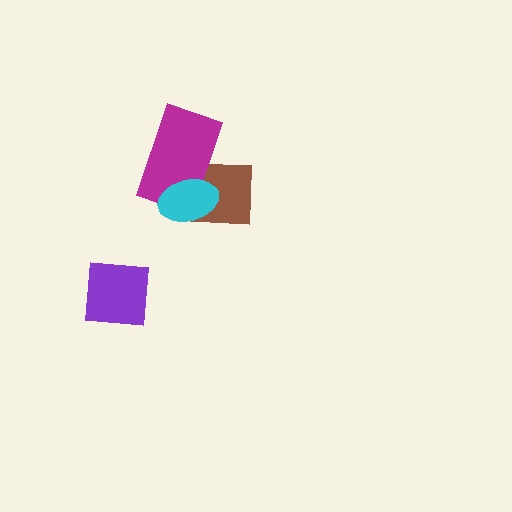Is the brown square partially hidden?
Yes, it is partially covered by another shape.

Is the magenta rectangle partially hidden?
Yes, it is partially covered by another shape.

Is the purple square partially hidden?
No, no other shape covers it.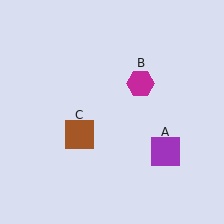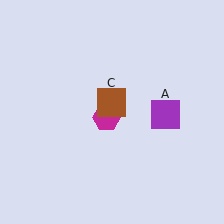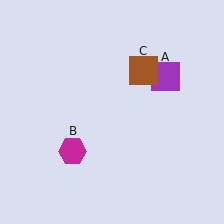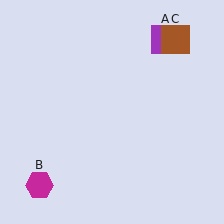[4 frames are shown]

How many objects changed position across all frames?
3 objects changed position: purple square (object A), magenta hexagon (object B), brown square (object C).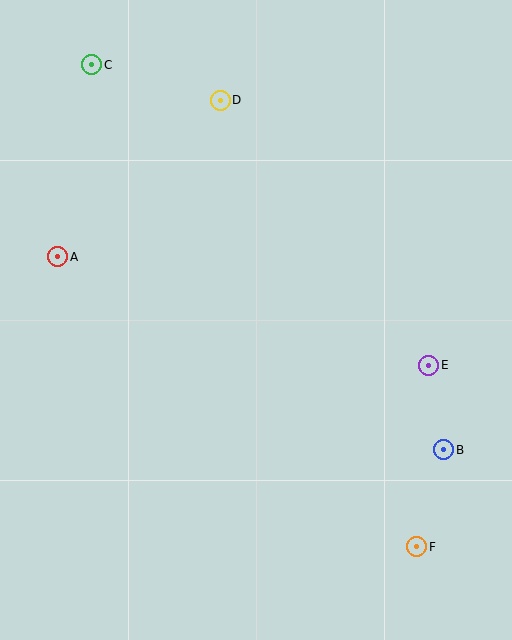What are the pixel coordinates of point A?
Point A is at (58, 257).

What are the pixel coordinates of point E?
Point E is at (429, 365).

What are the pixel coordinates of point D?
Point D is at (220, 100).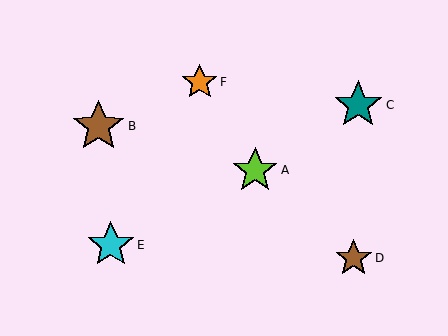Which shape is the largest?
The brown star (labeled B) is the largest.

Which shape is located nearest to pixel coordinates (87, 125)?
The brown star (labeled B) at (99, 126) is nearest to that location.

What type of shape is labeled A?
Shape A is a lime star.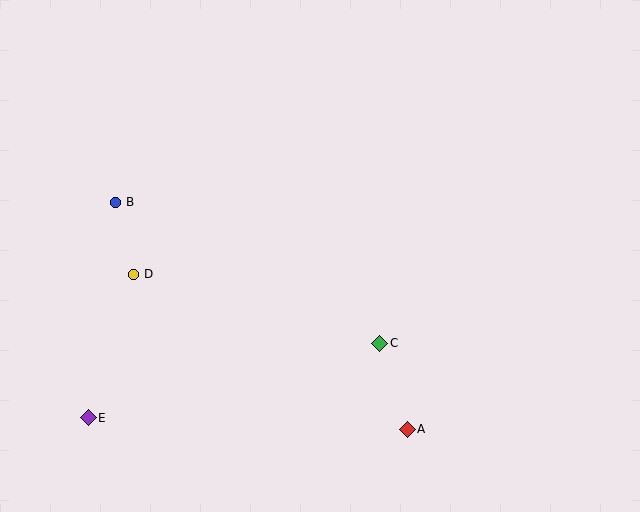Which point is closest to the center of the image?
Point C at (380, 343) is closest to the center.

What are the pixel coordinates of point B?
Point B is at (116, 202).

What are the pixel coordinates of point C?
Point C is at (380, 343).